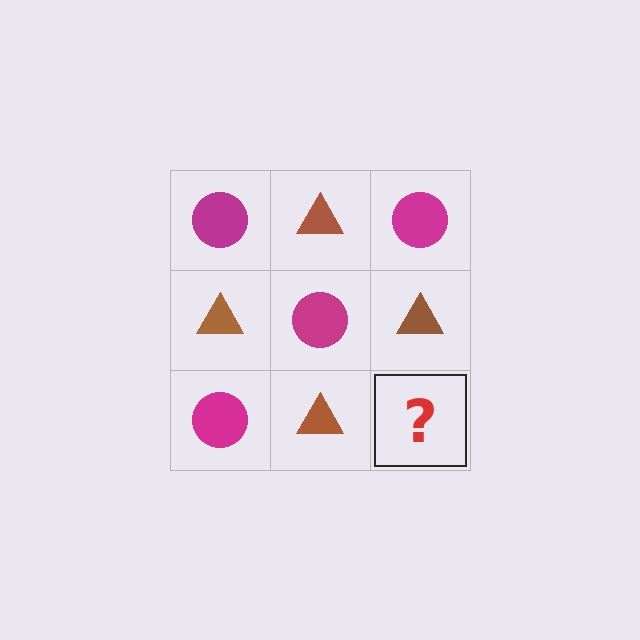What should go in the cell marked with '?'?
The missing cell should contain a magenta circle.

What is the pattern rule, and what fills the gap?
The rule is that it alternates magenta circle and brown triangle in a checkerboard pattern. The gap should be filled with a magenta circle.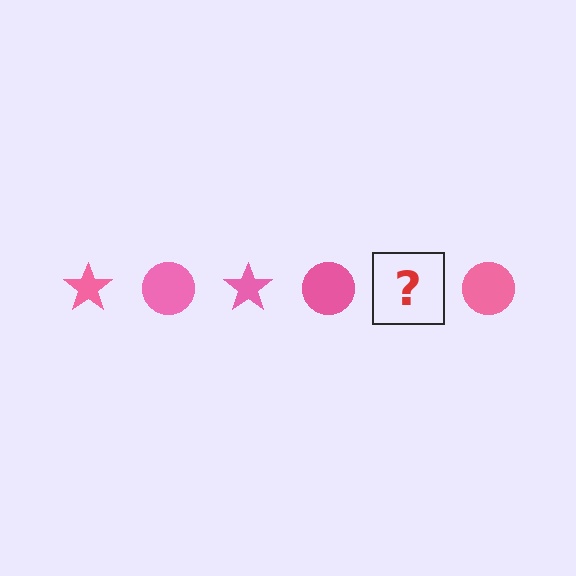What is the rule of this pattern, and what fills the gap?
The rule is that the pattern cycles through star, circle shapes in pink. The gap should be filled with a pink star.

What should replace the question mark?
The question mark should be replaced with a pink star.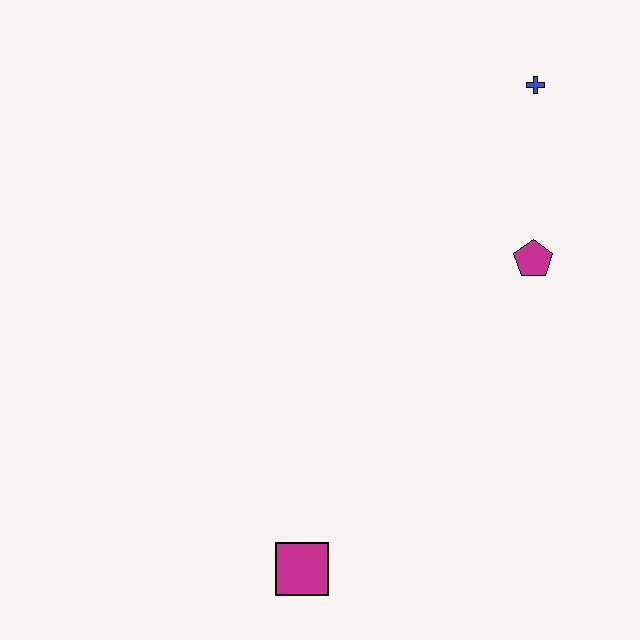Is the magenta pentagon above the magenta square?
Yes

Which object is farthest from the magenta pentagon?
The magenta square is farthest from the magenta pentagon.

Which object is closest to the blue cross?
The magenta pentagon is closest to the blue cross.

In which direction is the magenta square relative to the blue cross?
The magenta square is below the blue cross.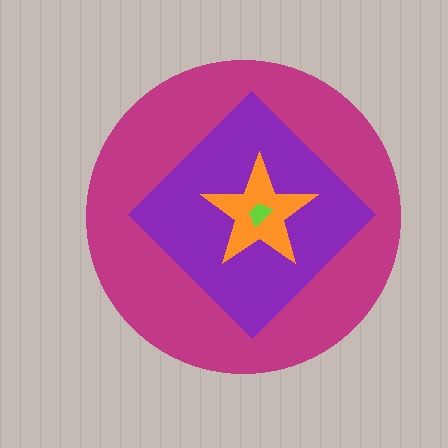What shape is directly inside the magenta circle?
The purple diamond.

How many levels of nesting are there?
4.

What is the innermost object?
The lime trapezoid.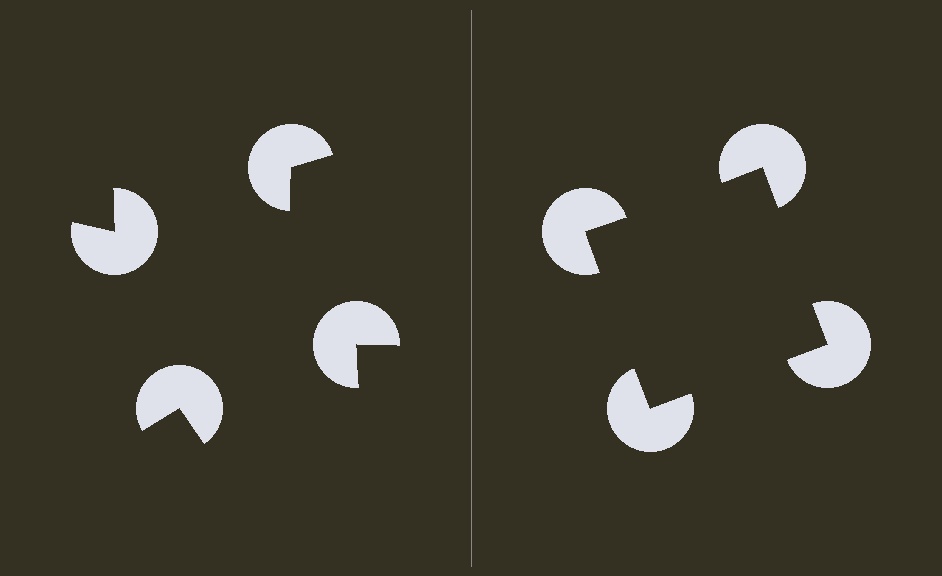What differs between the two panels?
The pac-man discs are positioned identically on both sides; only the wedge orientations differ. On the right they align to a square; on the left they are misaligned.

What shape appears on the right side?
An illusory square.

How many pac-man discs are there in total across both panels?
8 — 4 on each side.